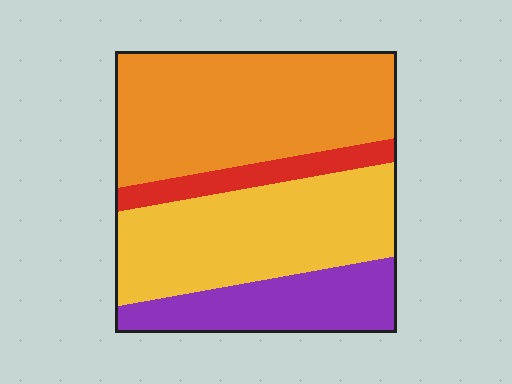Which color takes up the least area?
Red, at roughly 10%.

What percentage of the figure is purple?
Purple takes up about one sixth (1/6) of the figure.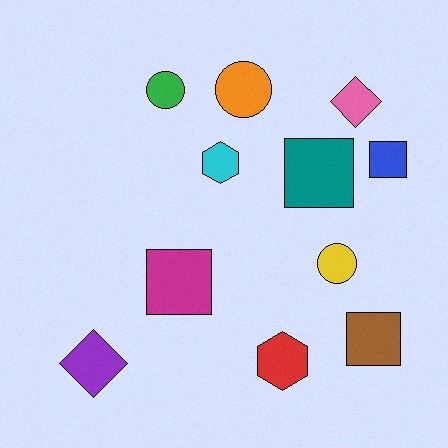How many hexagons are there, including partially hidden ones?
There are 2 hexagons.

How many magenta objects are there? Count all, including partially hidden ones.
There is 1 magenta object.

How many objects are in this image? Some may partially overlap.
There are 11 objects.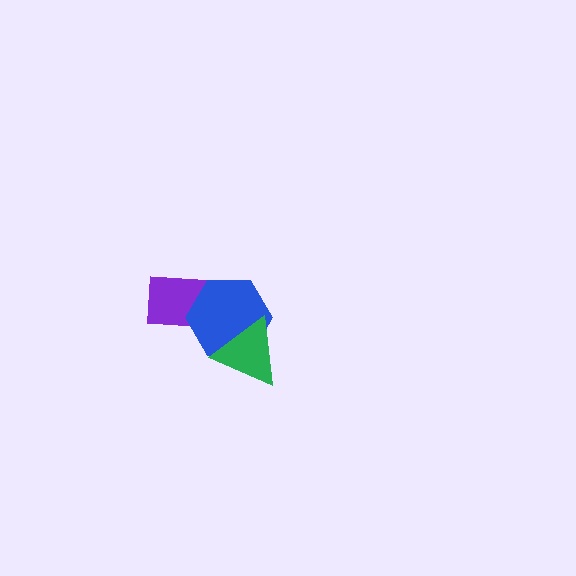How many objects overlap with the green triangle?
1 object overlaps with the green triangle.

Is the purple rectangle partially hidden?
Yes, it is partially covered by another shape.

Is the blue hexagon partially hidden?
Yes, it is partially covered by another shape.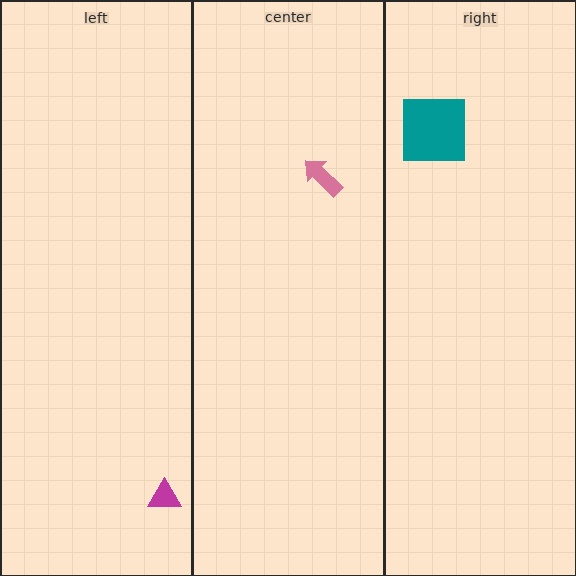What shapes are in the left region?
The magenta triangle.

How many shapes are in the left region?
1.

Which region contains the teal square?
The right region.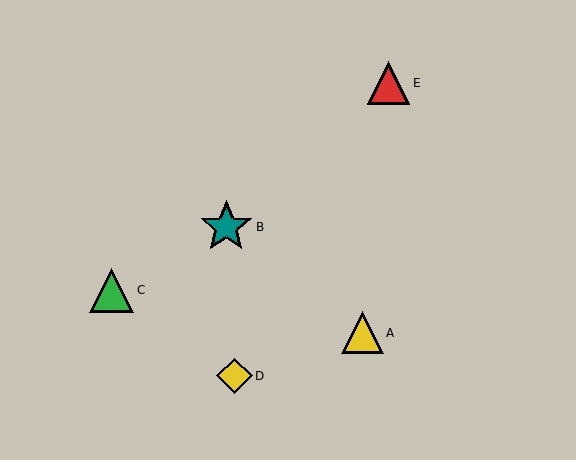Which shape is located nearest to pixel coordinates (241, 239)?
The teal star (labeled B) at (226, 227) is nearest to that location.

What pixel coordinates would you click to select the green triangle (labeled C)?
Click at (112, 290) to select the green triangle C.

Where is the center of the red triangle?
The center of the red triangle is at (389, 83).